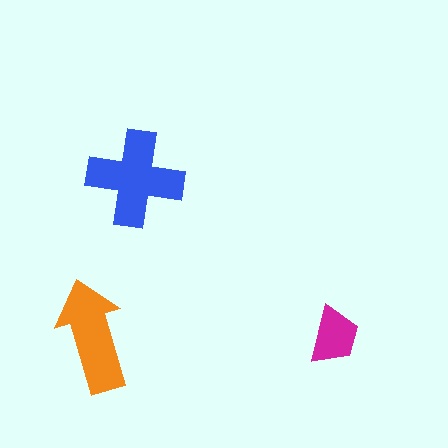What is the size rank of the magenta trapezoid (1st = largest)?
3rd.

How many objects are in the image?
There are 3 objects in the image.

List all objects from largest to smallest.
The blue cross, the orange arrow, the magenta trapezoid.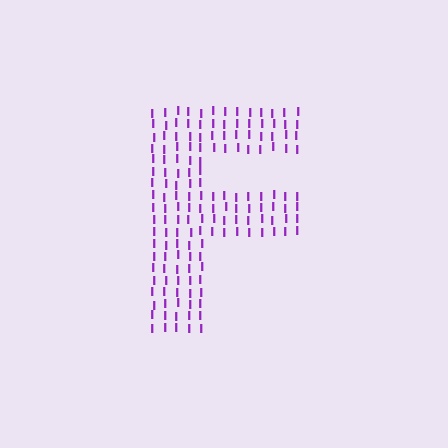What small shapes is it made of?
It is made of small letter I's.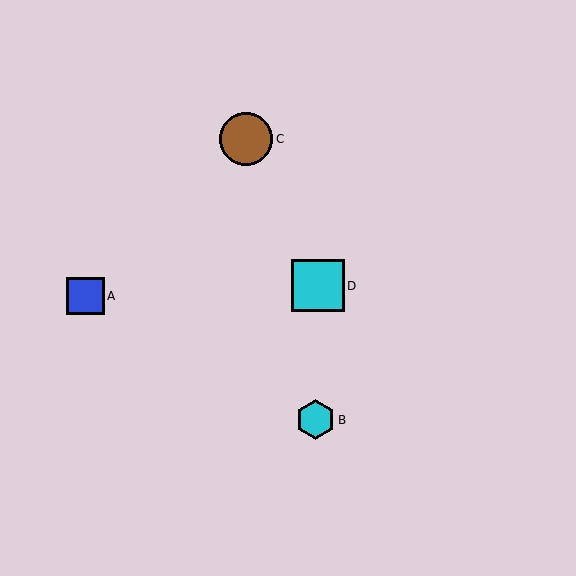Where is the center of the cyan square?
The center of the cyan square is at (318, 286).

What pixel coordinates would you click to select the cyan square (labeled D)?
Click at (318, 286) to select the cyan square D.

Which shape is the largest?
The brown circle (labeled C) is the largest.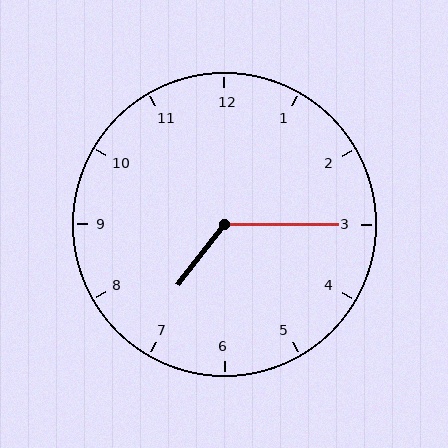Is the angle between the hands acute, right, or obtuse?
It is obtuse.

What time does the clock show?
7:15.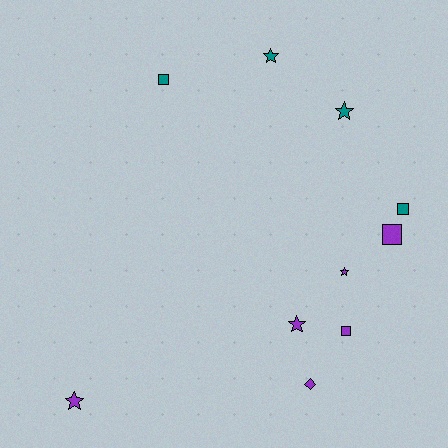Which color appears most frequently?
Purple, with 6 objects.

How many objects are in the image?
There are 10 objects.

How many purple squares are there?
There are 2 purple squares.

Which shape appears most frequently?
Star, with 5 objects.